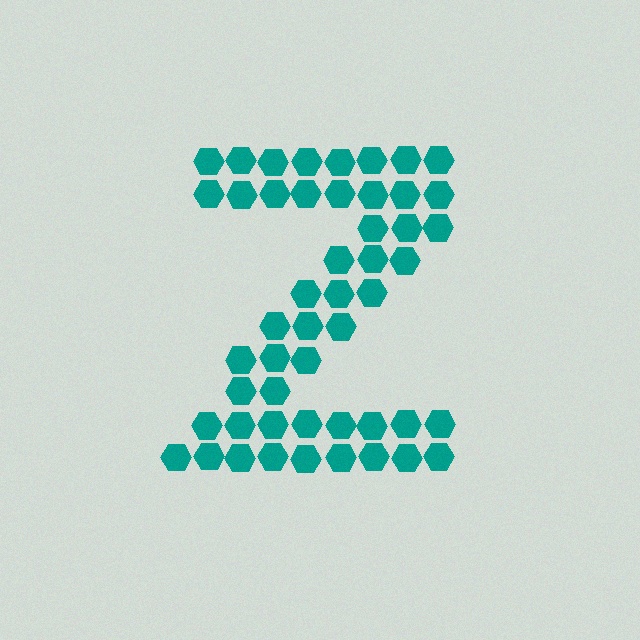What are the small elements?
The small elements are hexagons.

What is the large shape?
The large shape is the letter Z.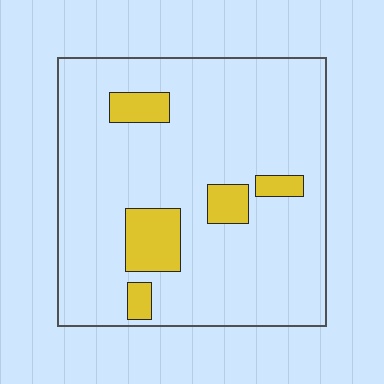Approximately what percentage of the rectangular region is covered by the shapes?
Approximately 15%.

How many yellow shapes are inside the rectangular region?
5.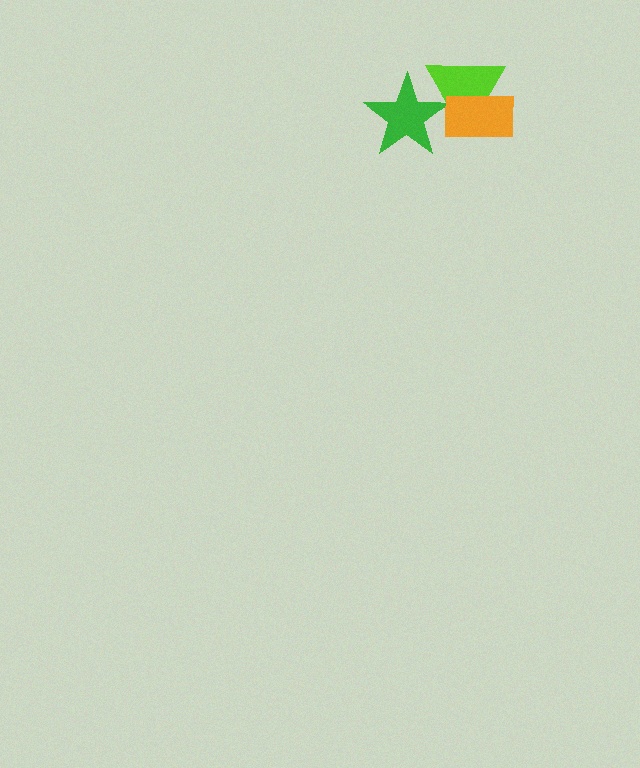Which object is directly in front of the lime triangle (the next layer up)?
The green star is directly in front of the lime triangle.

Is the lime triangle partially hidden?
Yes, it is partially covered by another shape.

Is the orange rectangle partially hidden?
No, no other shape covers it.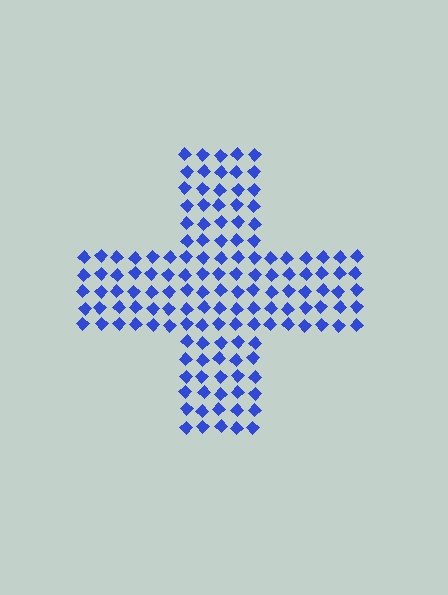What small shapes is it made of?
It is made of small diamonds.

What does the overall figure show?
The overall figure shows a cross.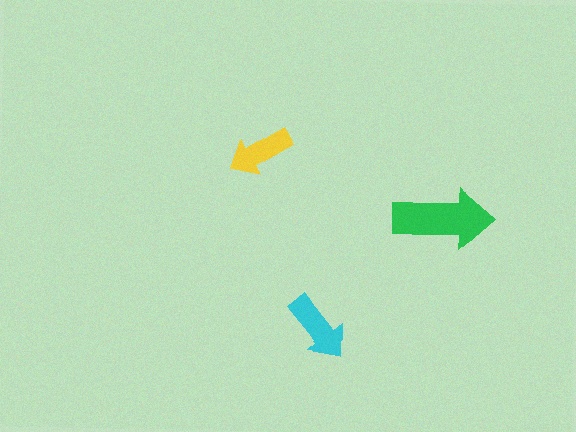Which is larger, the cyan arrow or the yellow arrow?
The cyan one.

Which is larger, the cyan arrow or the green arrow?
The green one.